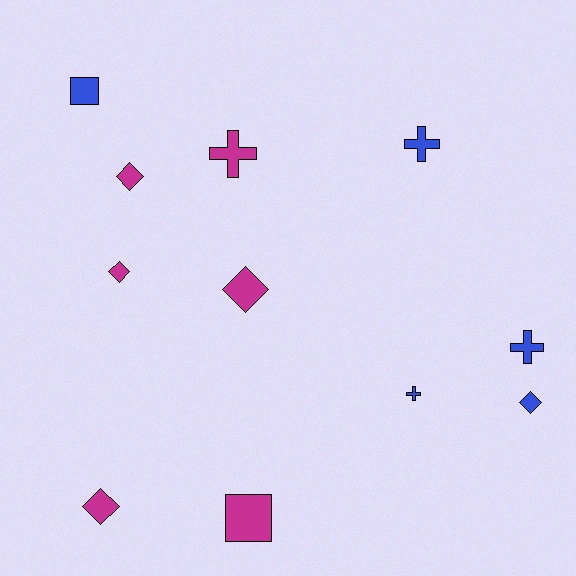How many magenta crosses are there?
There is 1 magenta cross.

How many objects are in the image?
There are 11 objects.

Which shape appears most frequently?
Diamond, with 5 objects.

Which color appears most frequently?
Magenta, with 6 objects.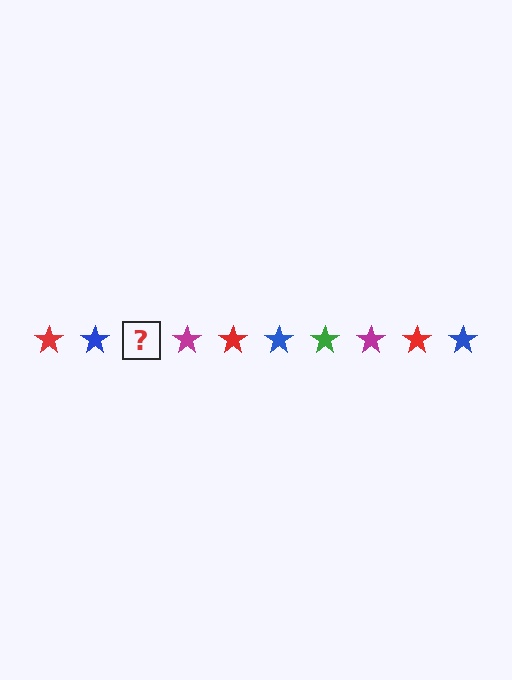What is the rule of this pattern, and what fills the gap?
The rule is that the pattern cycles through red, blue, green, magenta stars. The gap should be filled with a green star.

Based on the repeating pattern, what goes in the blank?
The blank should be a green star.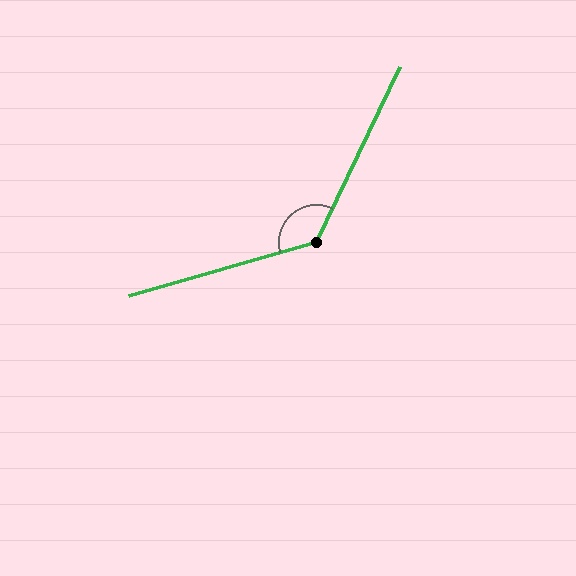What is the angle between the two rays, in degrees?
Approximately 131 degrees.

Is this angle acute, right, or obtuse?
It is obtuse.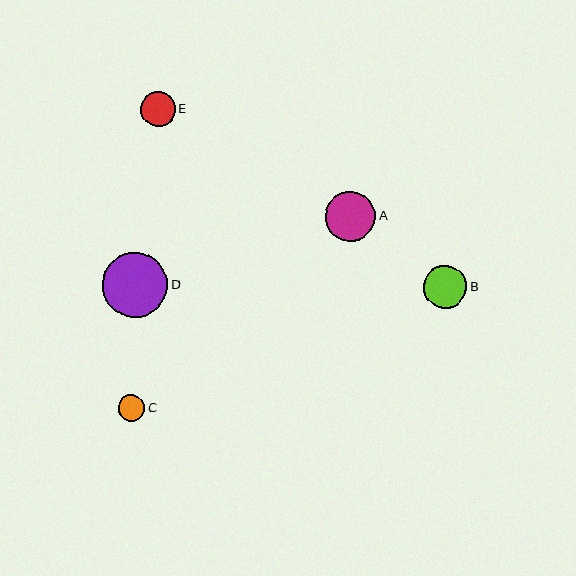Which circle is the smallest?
Circle C is the smallest with a size of approximately 27 pixels.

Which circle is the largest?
Circle D is the largest with a size of approximately 65 pixels.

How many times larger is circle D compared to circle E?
Circle D is approximately 1.9 times the size of circle E.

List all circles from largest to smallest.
From largest to smallest: D, A, B, E, C.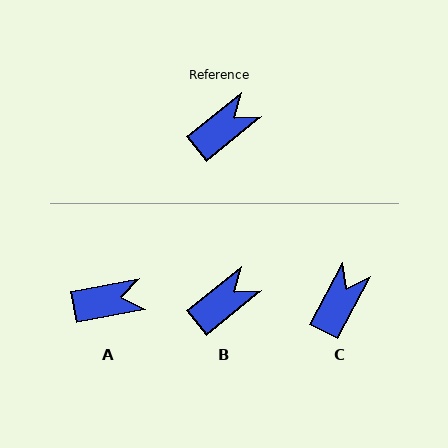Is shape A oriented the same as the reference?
No, it is off by about 29 degrees.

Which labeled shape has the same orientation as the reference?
B.